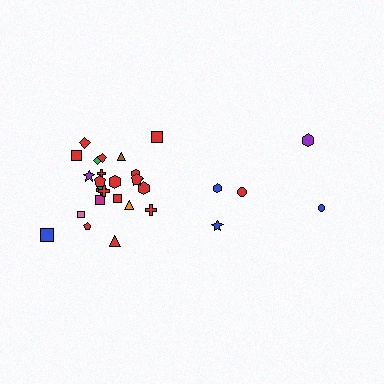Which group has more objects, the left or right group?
The left group.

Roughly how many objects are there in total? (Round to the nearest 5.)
Roughly 30 objects in total.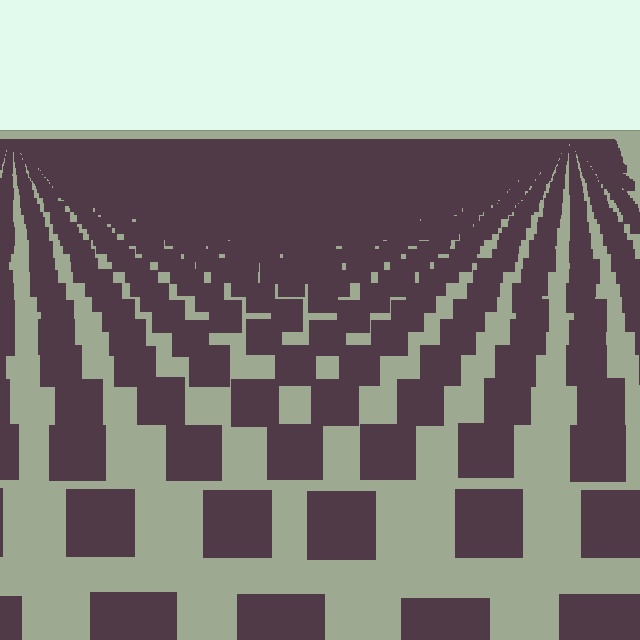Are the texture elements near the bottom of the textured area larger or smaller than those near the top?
Larger. Near the bottom, elements are closer to the viewer and appear at a bigger on-screen size.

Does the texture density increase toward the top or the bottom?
Density increases toward the top.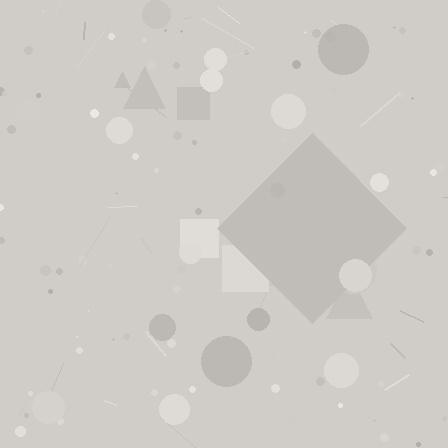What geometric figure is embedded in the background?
A diamond is embedded in the background.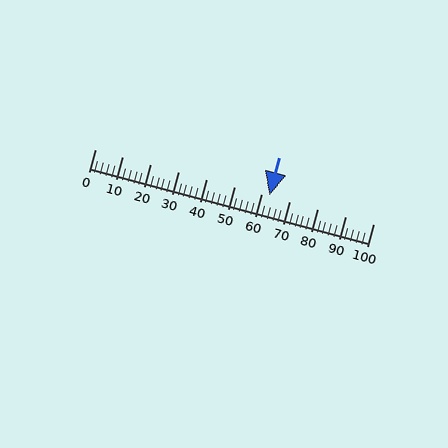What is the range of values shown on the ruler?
The ruler shows values from 0 to 100.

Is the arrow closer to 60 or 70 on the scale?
The arrow is closer to 60.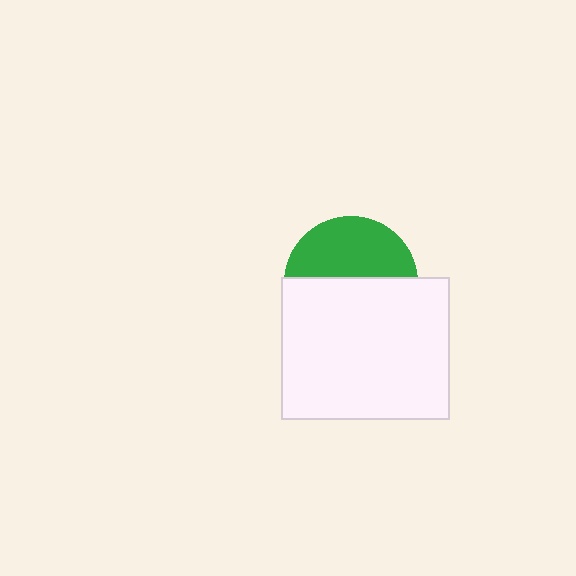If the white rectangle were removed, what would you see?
You would see the complete green circle.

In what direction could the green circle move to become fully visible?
The green circle could move up. That would shift it out from behind the white rectangle entirely.